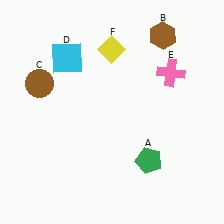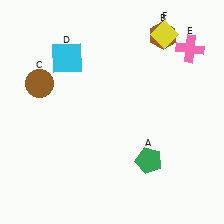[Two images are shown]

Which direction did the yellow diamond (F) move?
The yellow diamond (F) moved right.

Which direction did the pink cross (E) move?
The pink cross (E) moved up.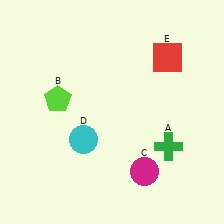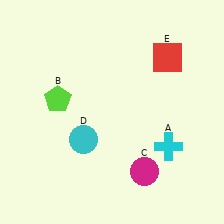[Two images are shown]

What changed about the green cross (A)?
In Image 1, A is green. In Image 2, it changed to cyan.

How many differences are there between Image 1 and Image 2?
There is 1 difference between the two images.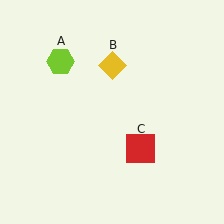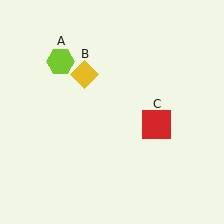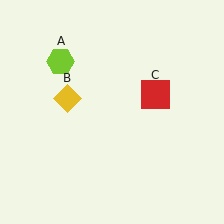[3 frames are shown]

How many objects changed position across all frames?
2 objects changed position: yellow diamond (object B), red square (object C).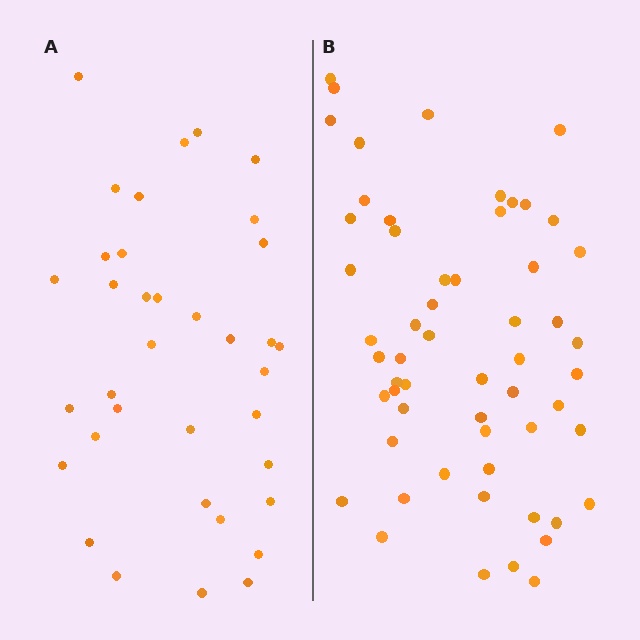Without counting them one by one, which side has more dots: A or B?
Region B (the right region) has more dots.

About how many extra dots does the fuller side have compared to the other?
Region B has approximately 20 more dots than region A.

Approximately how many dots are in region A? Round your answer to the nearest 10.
About 40 dots. (The exact count is 36, which rounds to 40.)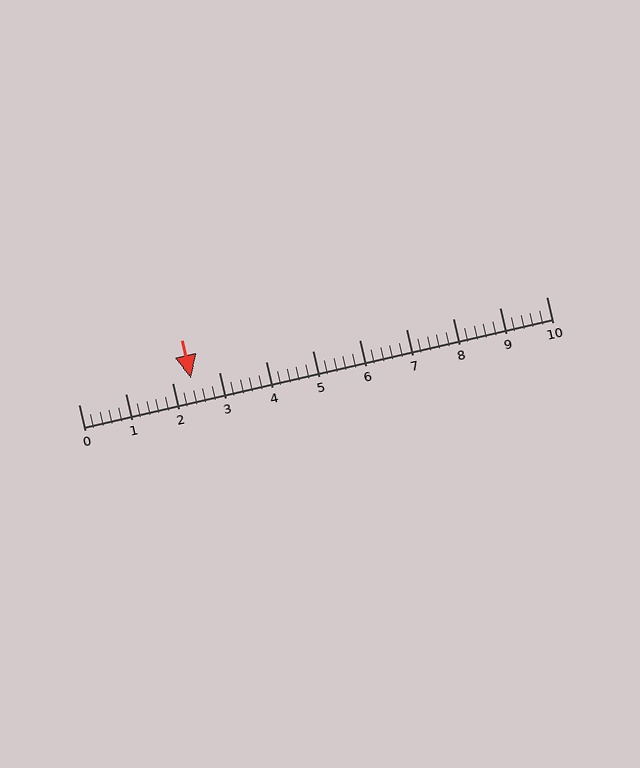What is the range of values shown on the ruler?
The ruler shows values from 0 to 10.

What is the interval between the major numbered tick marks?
The major tick marks are spaced 1 units apart.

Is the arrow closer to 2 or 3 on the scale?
The arrow is closer to 2.